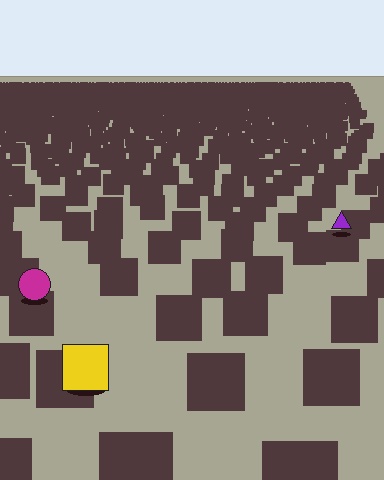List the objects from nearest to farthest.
From nearest to farthest: the yellow square, the magenta circle, the purple triangle.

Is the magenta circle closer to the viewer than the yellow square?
No. The yellow square is closer — you can tell from the texture gradient: the ground texture is coarser near it.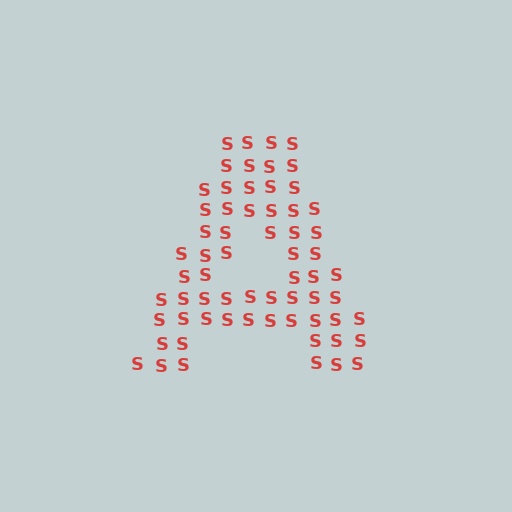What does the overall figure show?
The overall figure shows the letter A.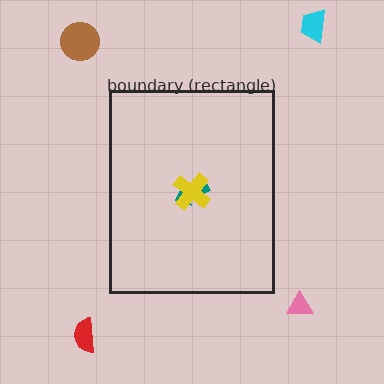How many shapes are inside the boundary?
2 inside, 4 outside.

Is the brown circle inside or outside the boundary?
Outside.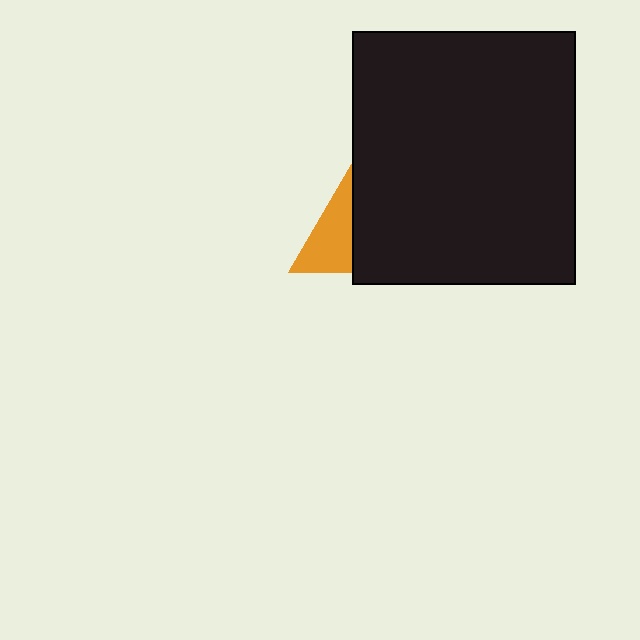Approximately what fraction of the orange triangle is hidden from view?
Roughly 55% of the orange triangle is hidden behind the black rectangle.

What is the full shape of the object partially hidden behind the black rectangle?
The partially hidden object is an orange triangle.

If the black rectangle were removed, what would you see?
You would see the complete orange triangle.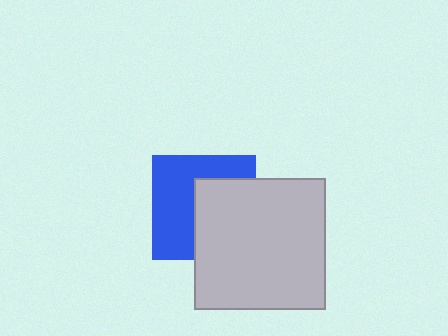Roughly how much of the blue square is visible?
About half of it is visible (roughly 53%).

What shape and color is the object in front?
The object in front is a light gray square.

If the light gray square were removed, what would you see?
You would see the complete blue square.